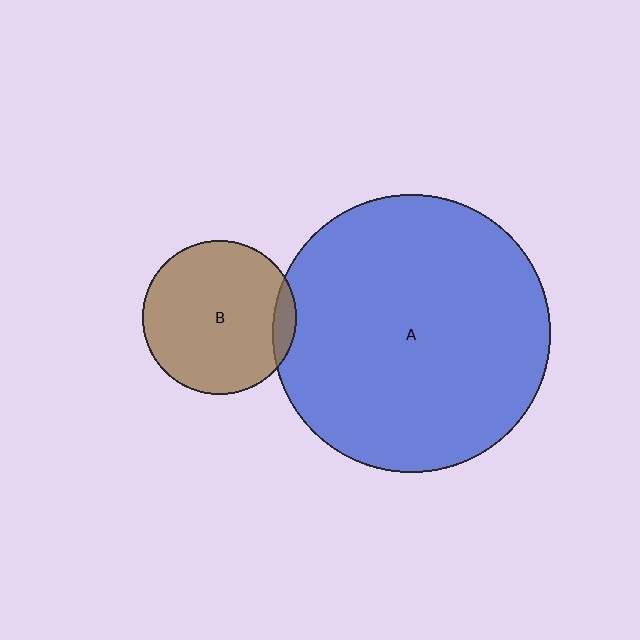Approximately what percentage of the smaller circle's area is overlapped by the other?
Approximately 10%.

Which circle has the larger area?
Circle A (blue).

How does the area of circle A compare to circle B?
Approximately 3.2 times.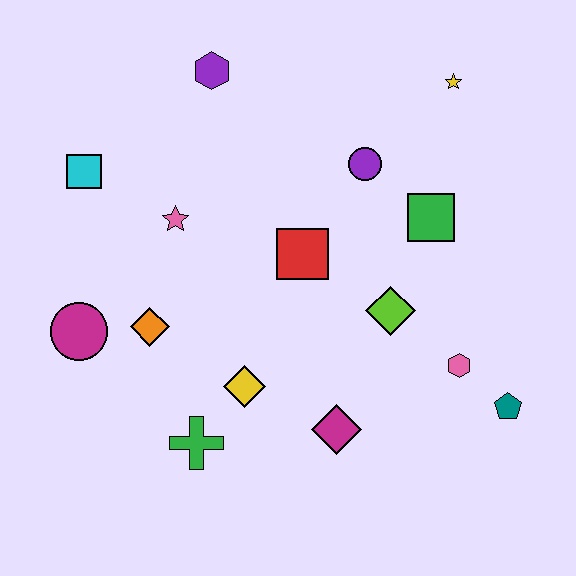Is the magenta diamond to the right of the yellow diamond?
Yes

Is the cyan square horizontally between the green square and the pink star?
No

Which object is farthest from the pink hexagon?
The cyan square is farthest from the pink hexagon.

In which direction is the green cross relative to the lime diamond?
The green cross is to the left of the lime diamond.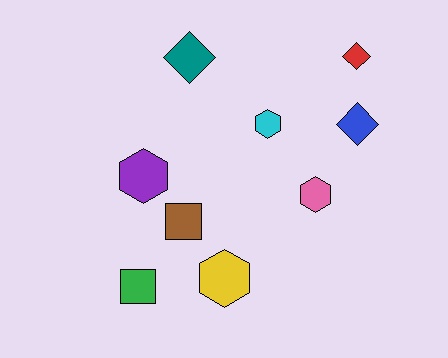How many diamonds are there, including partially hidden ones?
There are 3 diamonds.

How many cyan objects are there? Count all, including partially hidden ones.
There is 1 cyan object.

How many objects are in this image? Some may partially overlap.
There are 9 objects.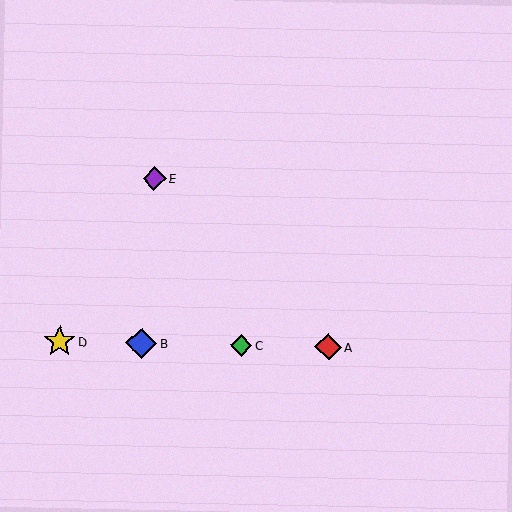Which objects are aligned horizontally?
Objects A, B, C, D are aligned horizontally.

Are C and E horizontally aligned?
No, C is at y≈345 and E is at y≈178.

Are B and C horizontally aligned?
Yes, both are at y≈343.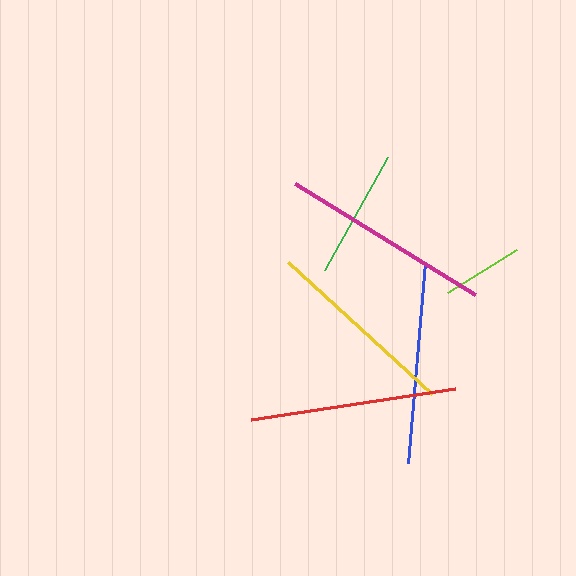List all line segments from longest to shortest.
From longest to shortest: magenta, red, blue, yellow, green, lime.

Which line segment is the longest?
The magenta line is the longest at approximately 211 pixels.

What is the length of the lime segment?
The lime segment is approximately 81 pixels long.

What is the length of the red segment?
The red segment is approximately 207 pixels long.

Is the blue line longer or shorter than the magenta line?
The magenta line is longer than the blue line.